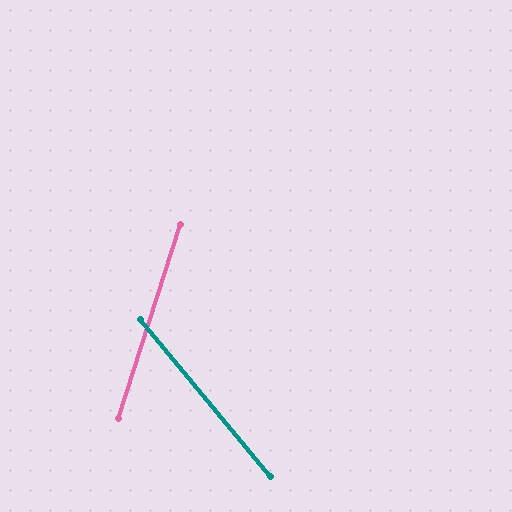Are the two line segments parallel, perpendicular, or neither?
Neither parallel nor perpendicular — they differ by about 58°.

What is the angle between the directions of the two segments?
Approximately 58 degrees.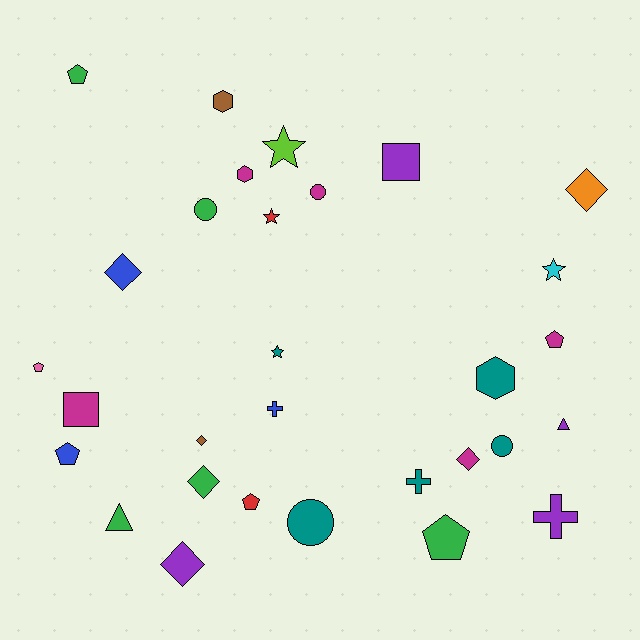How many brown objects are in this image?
There are 2 brown objects.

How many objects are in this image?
There are 30 objects.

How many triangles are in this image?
There are 2 triangles.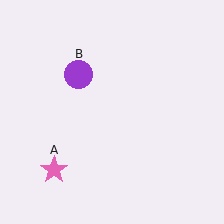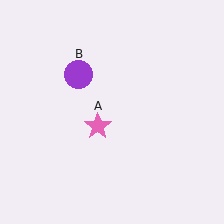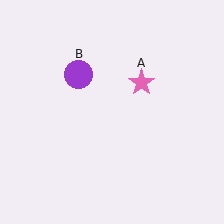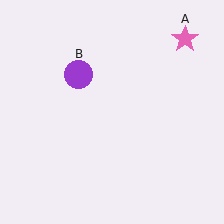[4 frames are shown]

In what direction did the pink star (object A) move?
The pink star (object A) moved up and to the right.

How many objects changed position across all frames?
1 object changed position: pink star (object A).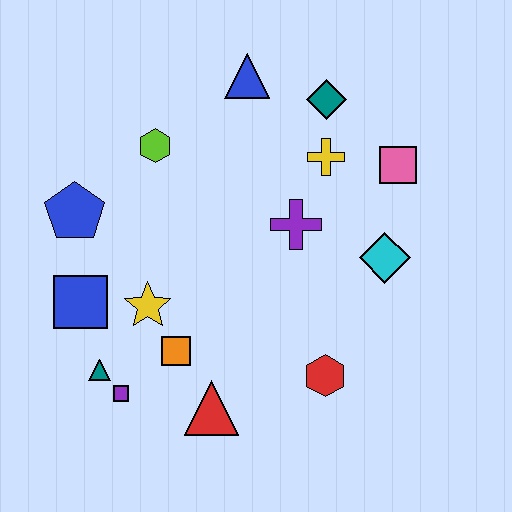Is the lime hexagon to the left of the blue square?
No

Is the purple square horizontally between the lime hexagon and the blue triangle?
No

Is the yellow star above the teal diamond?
No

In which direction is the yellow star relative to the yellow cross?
The yellow star is to the left of the yellow cross.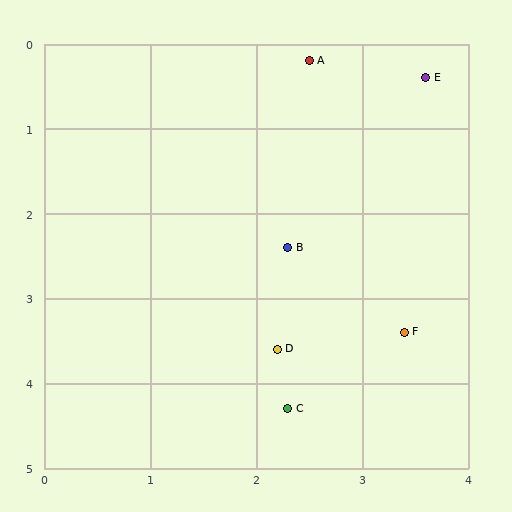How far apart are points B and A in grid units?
Points B and A are about 2.2 grid units apart.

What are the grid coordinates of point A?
Point A is at approximately (2.5, 0.2).